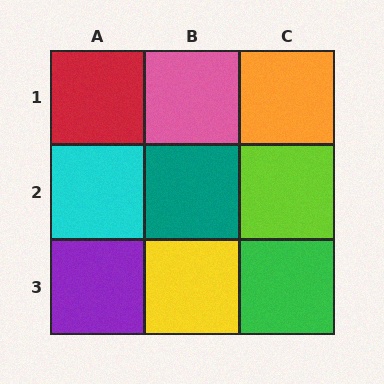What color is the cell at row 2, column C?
Lime.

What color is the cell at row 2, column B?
Teal.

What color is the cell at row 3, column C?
Green.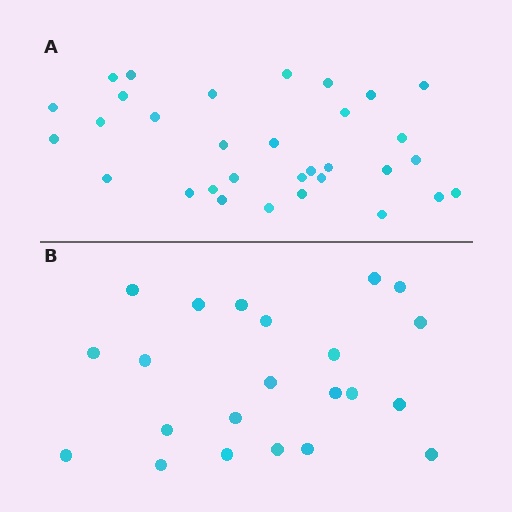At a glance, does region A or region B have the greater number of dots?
Region A (the top region) has more dots.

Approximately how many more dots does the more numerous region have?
Region A has roughly 10 or so more dots than region B.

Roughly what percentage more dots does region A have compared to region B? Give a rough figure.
About 45% more.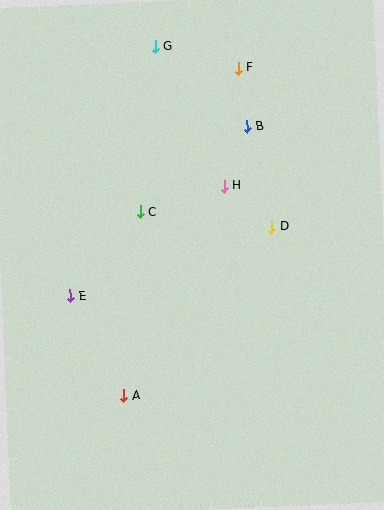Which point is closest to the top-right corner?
Point F is closest to the top-right corner.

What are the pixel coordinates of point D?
Point D is at (272, 227).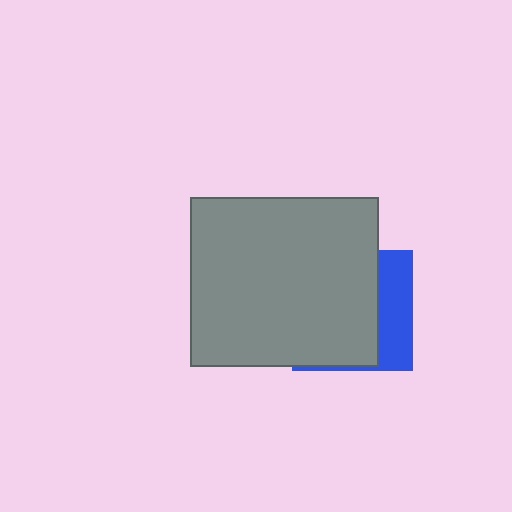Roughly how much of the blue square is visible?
A small part of it is visible (roughly 30%).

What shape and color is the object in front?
The object in front is a gray rectangle.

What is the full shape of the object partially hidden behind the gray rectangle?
The partially hidden object is a blue square.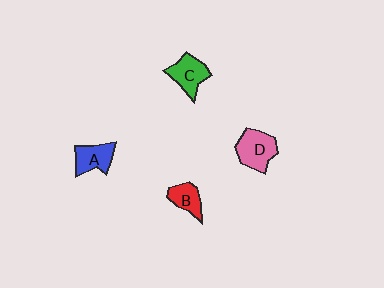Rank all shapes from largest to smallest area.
From largest to smallest: D (pink), C (green), A (blue), B (red).